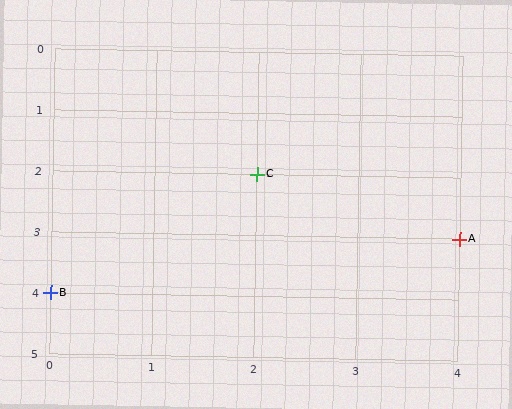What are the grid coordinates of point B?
Point B is at grid coordinates (0, 4).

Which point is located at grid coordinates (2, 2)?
Point C is at (2, 2).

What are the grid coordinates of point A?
Point A is at grid coordinates (4, 3).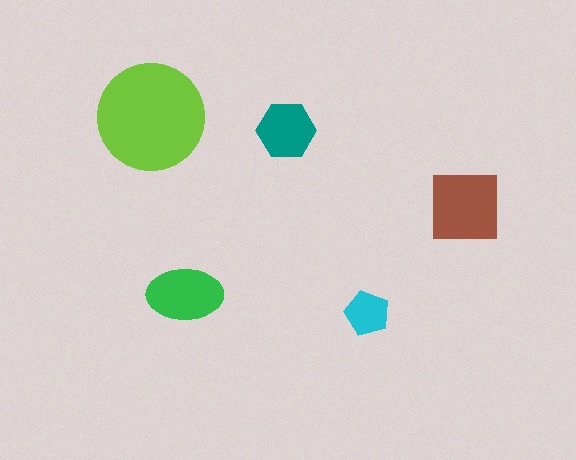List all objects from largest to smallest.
The lime circle, the brown square, the green ellipse, the teal hexagon, the cyan pentagon.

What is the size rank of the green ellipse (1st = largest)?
3rd.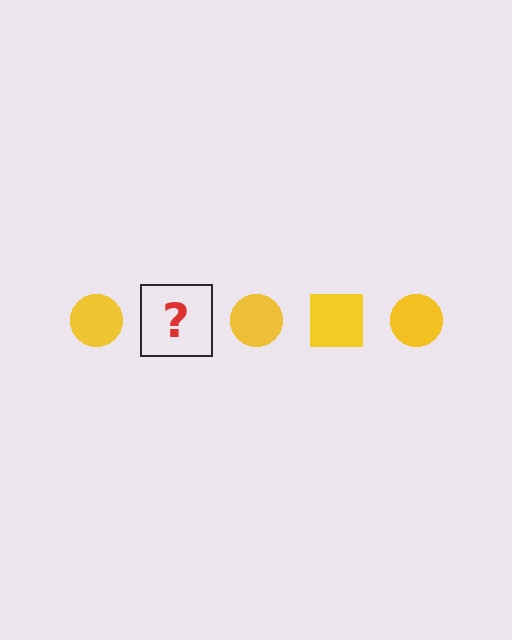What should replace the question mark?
The question mark should be replaced with a yellow square.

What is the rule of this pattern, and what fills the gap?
The rule is that the pattern cycles through circle, square shapes in yellow. The gap should be filled with a yellow square.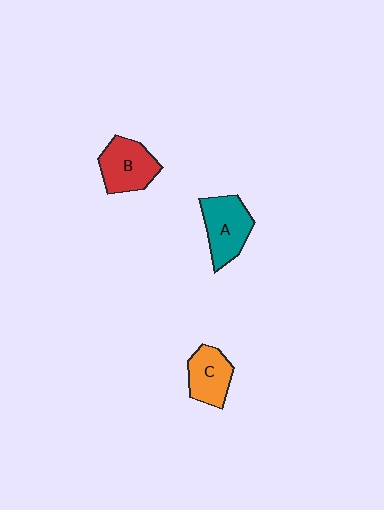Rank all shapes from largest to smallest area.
From largest to smallest: A (teal), B (red), C (orange).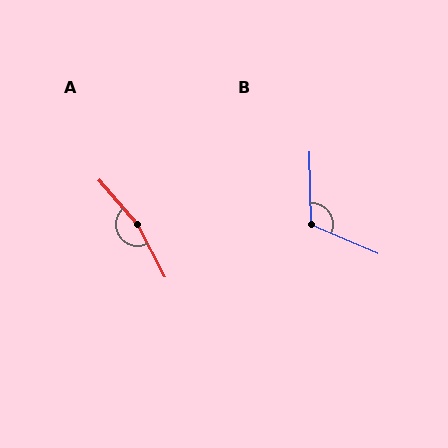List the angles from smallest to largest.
B (114°), A (167°).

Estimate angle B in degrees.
Approximately 114 degrees.